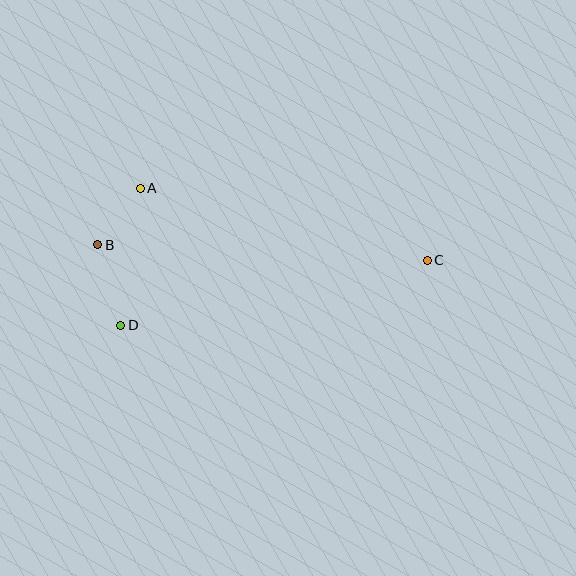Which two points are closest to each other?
Points A and B are closest to each other.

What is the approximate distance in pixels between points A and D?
The distance between A and D is approximately 138 pixels.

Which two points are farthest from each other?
Points B and C are farthest from each other.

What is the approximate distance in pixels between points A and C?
The distance between A and C is approximately 296 pixels.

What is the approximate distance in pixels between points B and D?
The distance between B and D is approximately 84 pixels.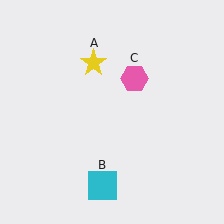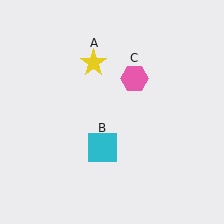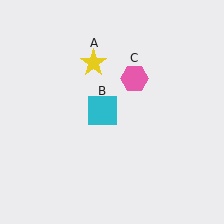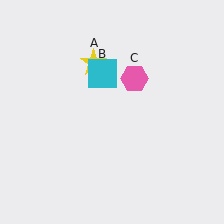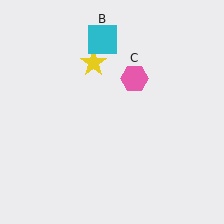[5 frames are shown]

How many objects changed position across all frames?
1 object changed position: cyan square (object B).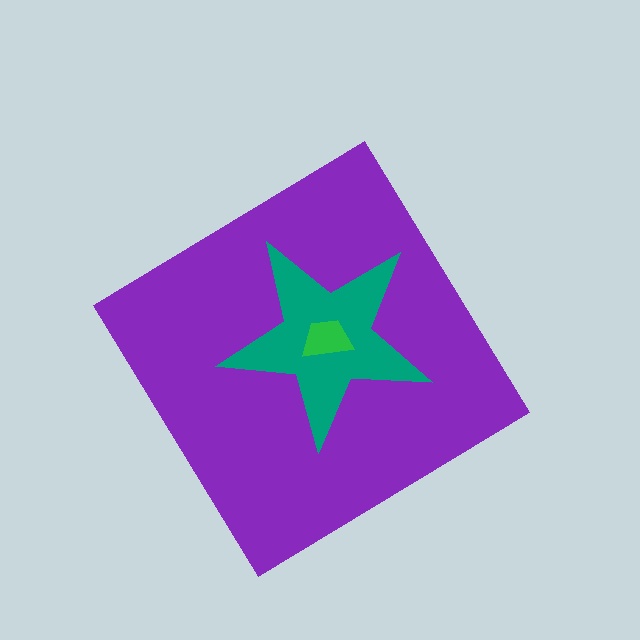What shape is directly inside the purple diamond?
The teal star.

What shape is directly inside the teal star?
The green trapezoid.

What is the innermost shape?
The green trapezoid.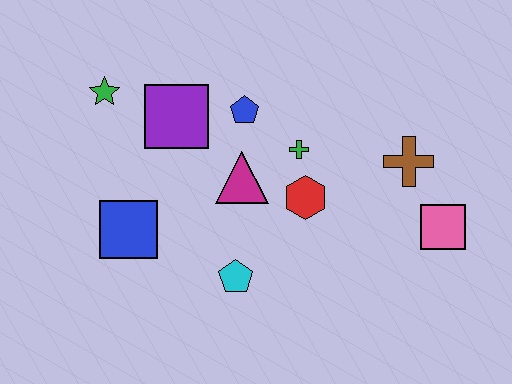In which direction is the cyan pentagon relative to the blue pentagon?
The cyan pentagon is below the blue pentagon.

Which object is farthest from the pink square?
The green star is farthest from the pink square.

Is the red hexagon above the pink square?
Yes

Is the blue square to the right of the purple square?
No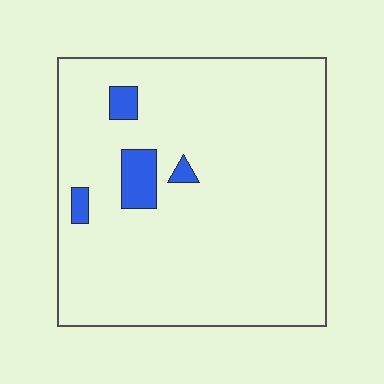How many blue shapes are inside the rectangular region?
4.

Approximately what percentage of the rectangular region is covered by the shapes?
Approximately 5%.